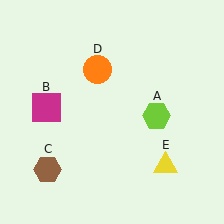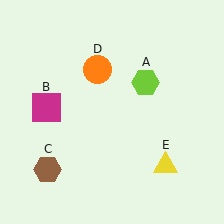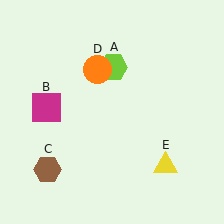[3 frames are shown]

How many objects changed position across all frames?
1 object changed position: lime hexagon (object A).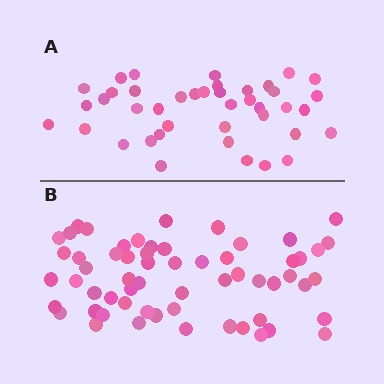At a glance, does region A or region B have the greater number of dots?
Region B (the bottom region) has more dots.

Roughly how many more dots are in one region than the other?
Region B has approximately 20 more dots than region A.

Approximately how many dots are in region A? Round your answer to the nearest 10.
About 40 dots. (The exact count is 41, which rounds to 40.)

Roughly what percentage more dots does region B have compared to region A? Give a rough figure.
About 45% more.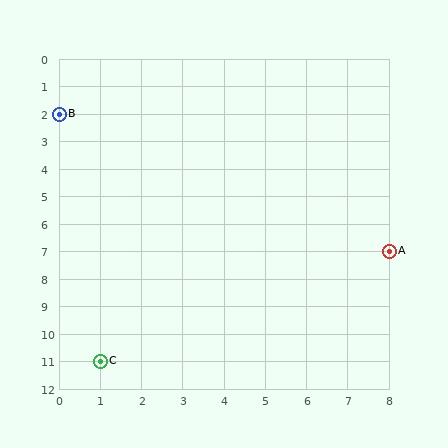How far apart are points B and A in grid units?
Points B and A are 8 columns and 5 rows apart (about 9.4 grid units diagonally).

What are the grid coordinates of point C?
Point C is at grid coordinates (1, 11).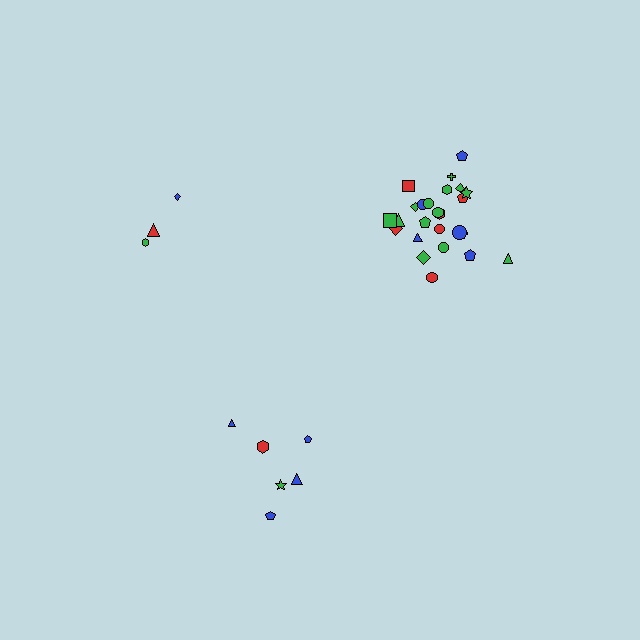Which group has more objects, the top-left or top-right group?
The top-right group.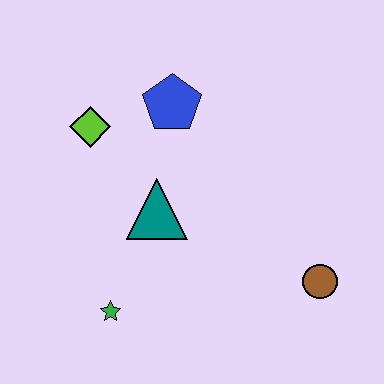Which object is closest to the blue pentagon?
The lime diamond is closest to the blue pentagon.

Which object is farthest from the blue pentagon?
The brown circle is farthest from the blue pentagon.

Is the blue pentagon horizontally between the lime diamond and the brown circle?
Yes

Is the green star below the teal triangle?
Yes